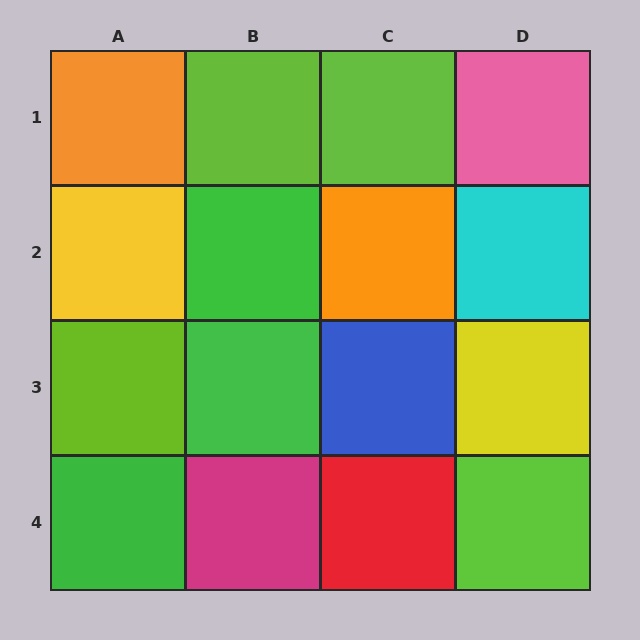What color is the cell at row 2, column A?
Yellow.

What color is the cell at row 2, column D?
Cyan.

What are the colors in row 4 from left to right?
Green, magenta, red, lime.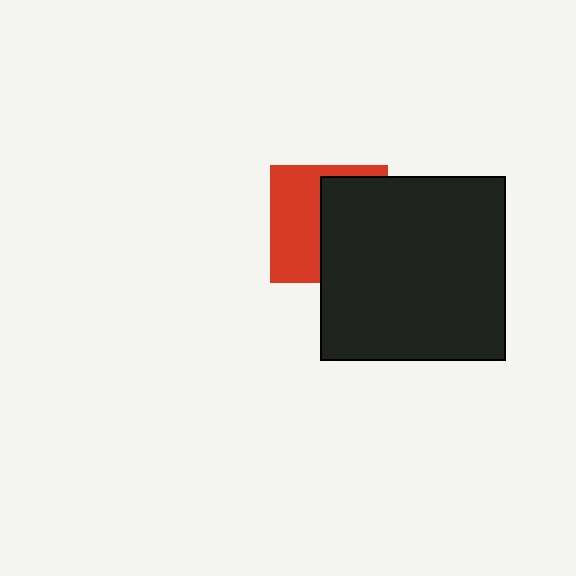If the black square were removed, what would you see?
You would see the complete red square.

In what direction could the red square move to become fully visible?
The red square could move left. That would shift it out from behind the black square entirely.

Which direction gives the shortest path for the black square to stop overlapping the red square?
Moving right gives the shortest separation.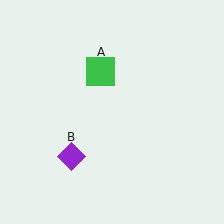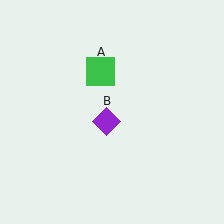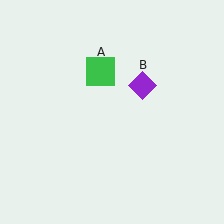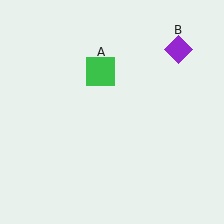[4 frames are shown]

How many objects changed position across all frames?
1 object changed position: purple diamond (object B).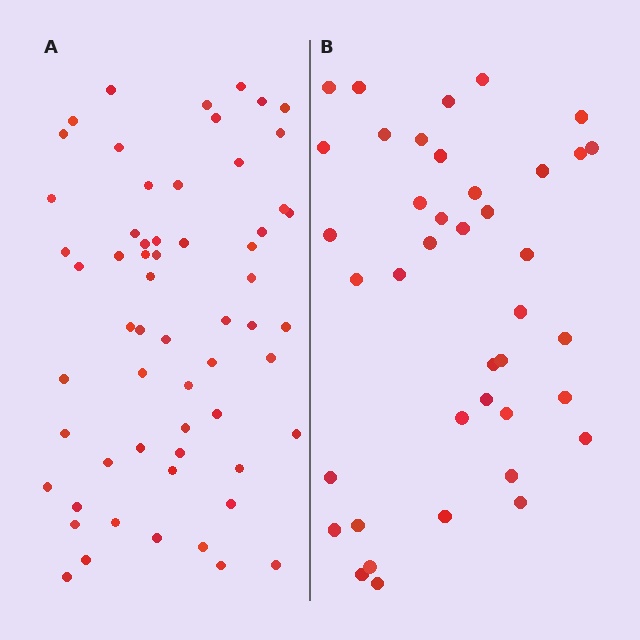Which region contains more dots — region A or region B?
Region A (the left region) has more dots.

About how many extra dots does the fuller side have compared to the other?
Region A has approximately 20 more dots than region B.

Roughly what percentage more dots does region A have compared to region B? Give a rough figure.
About 50% more.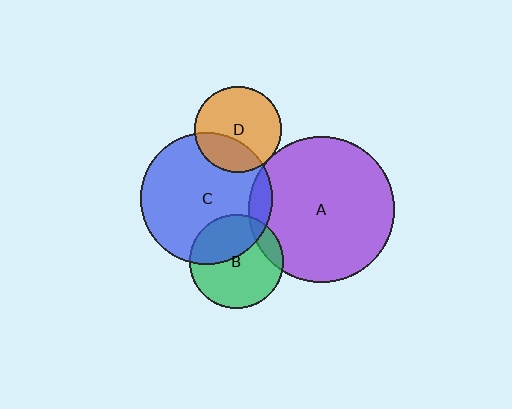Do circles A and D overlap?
Yes.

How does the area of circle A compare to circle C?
Approximately 1.2 times.